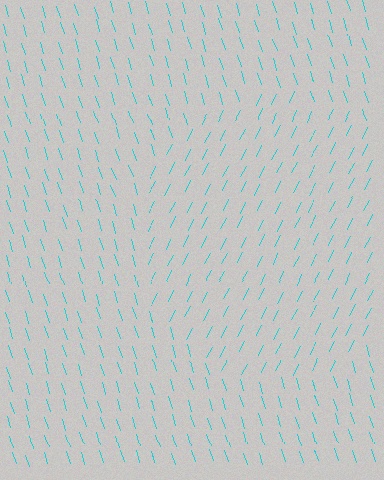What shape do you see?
I see a circle.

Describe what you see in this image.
The image is filled with small cyan line segments. A circle region in the image has lines oriented differently from the surrounding lines, creating a visible texture boundary.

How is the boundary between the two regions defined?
The boundary is defined purely by a change in line orientation (approximately 45 degrees difference). All lines are the same color and thickness.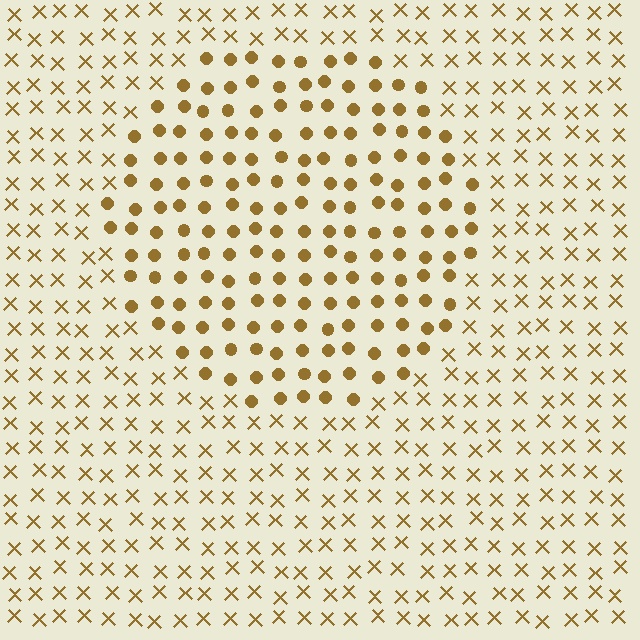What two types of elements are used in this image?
The image uses circles inside the circle region and X marks outside it.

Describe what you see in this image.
The image is filled with small brown elements arranged in a uniform grid. A circle-shaped region contains circles, while the surrounding area contains X marks. The boundary is defined purely by the change in element shape.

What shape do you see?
I see a circle.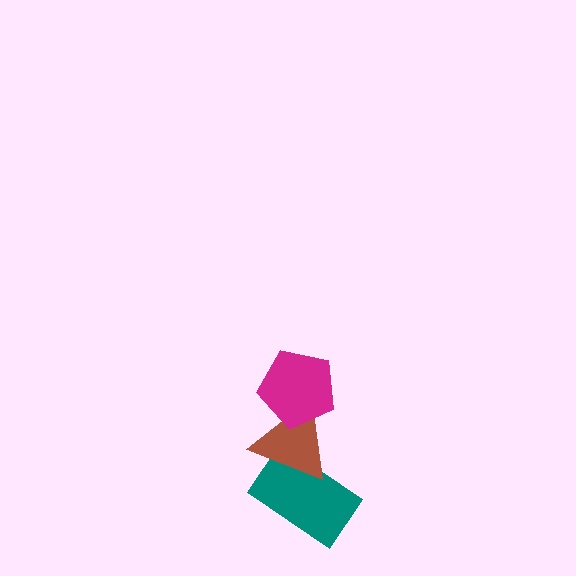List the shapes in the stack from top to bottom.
From top to bottom: the magenta pentagon, the brown triangle, the teal rectangle.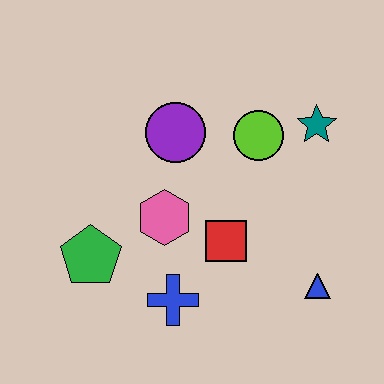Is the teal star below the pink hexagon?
No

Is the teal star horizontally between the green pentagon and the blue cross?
No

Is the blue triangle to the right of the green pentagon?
Yes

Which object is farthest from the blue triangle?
The green pentagon is farthest from the blue triangle.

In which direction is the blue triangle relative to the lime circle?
The blue triangle is below the lime circle.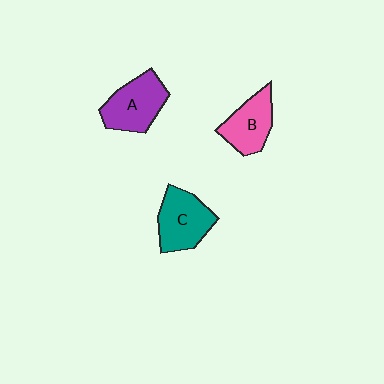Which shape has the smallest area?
Shape B (pink).